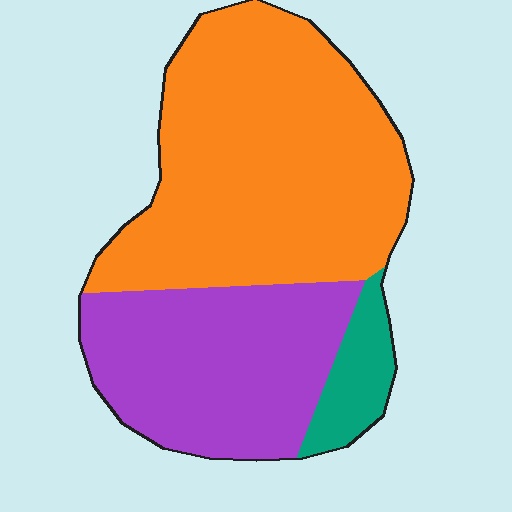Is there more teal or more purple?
Purple.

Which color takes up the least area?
Teal, at roughly 10%.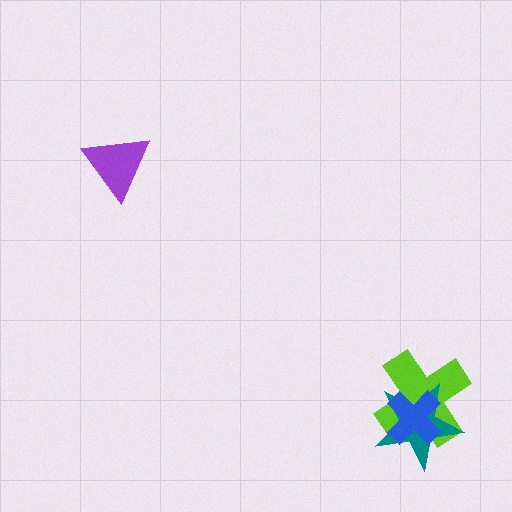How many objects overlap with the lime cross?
2 objects overlap with the lime cross.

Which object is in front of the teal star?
The blue cross is in front of the teal star.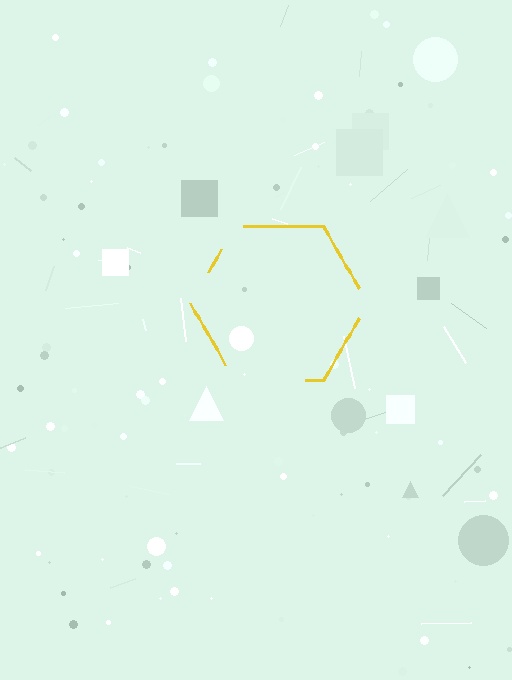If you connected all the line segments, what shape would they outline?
They would outline a hexagon.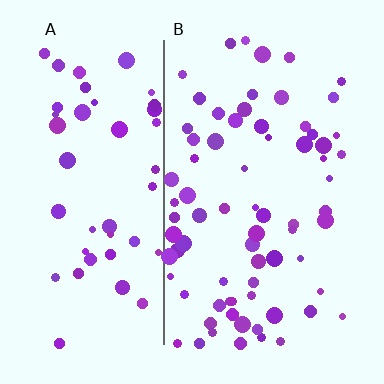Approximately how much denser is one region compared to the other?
Approximately 1.5× — region B over region A.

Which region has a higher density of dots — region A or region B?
B (the right).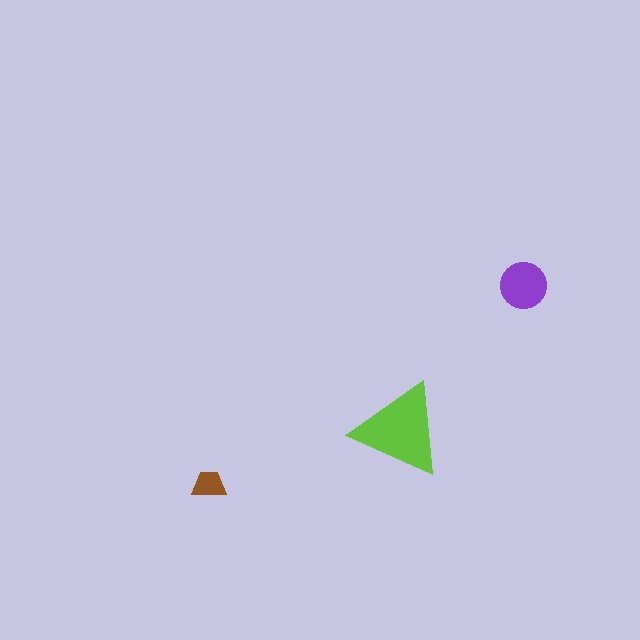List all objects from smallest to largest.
The brown trapezoid, the purple circle, the lime triangle.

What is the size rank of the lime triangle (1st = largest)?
1st.